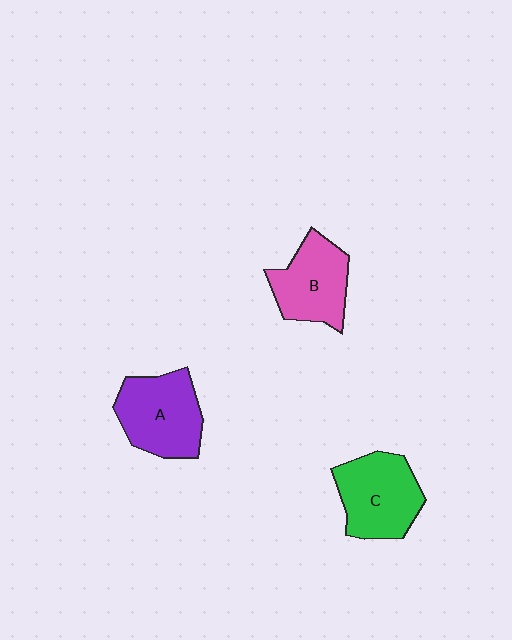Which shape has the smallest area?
Shape B (pink).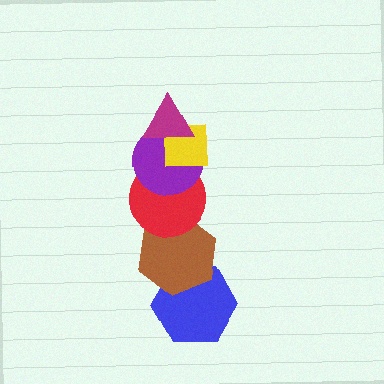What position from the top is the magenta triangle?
The magenta triangle is 1st from the top.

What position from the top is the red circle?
The red circle is 4th from the top.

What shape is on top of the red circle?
The purple circle is on top of the red circle.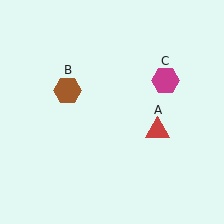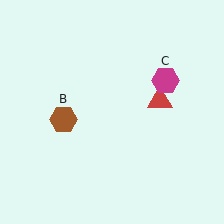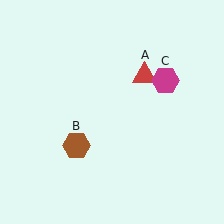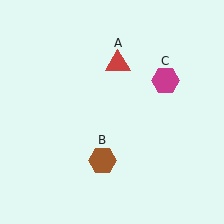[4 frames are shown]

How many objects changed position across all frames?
2 objects changed position: red triangle (object A), brown hexagon (object B).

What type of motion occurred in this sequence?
The red triangle (object A), brown hexagon (object B) rotated counterclockwise around the center of the scene.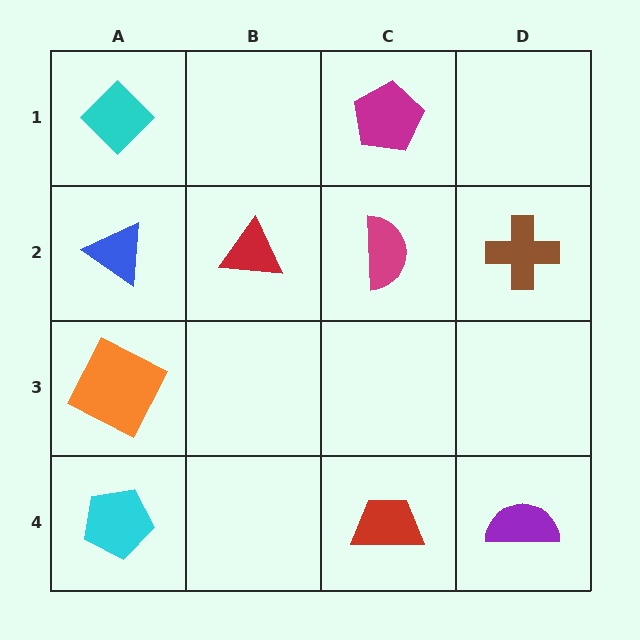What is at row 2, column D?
A brown cross.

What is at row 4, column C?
A red trapezoid.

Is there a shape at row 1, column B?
No, that cell is empty.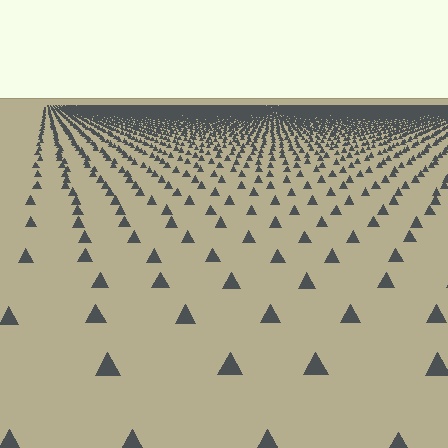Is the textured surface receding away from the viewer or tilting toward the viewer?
The surface is receding away from the viewer. Texture elements get smaller and denser toward the top.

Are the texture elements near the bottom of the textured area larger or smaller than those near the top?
Larger. Near the bottom, elements are closer to the viewer and appear at a bigger on-screen size.